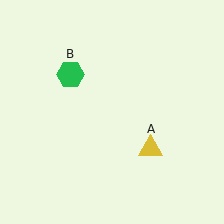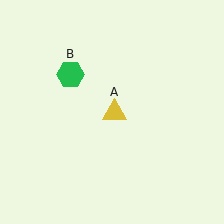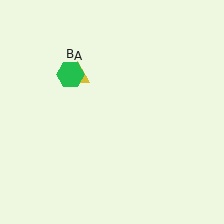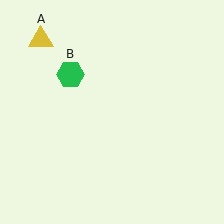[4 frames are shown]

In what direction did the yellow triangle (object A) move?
The yellow triangle (object A) moved up and to the left.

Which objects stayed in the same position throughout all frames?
Green hexagon (object B) remained stationary.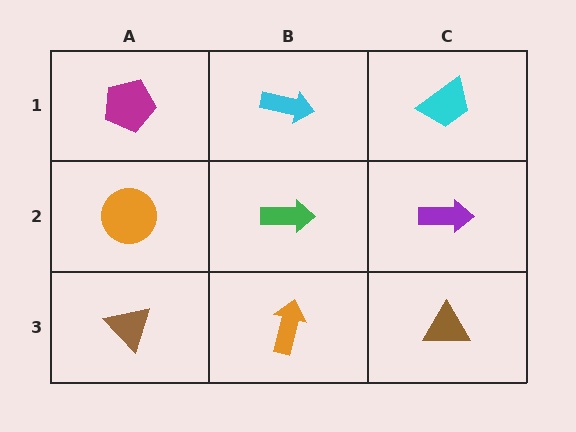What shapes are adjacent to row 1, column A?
An orange circle (row 2, column A), a cyan arrow (row 1, column B).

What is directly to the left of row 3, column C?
An orange arrow.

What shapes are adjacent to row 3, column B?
A green arrow (row 2, column B), a brown triangle (row 3, column A), a brown triangle (row 3, column C).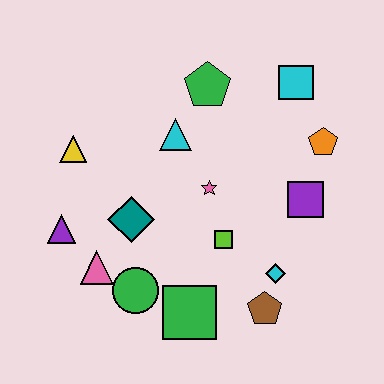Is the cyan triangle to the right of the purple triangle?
Yes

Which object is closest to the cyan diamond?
The brown pentagon is closest to the cyan diamond.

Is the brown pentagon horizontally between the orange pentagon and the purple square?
No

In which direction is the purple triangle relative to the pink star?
The purple triangle is to the left of the pink star.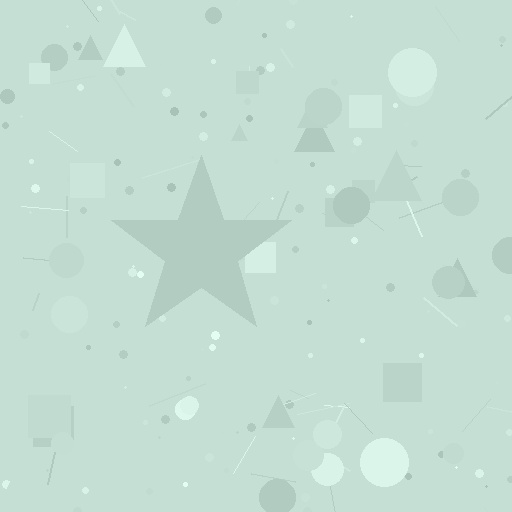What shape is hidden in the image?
A star is hidden in the image.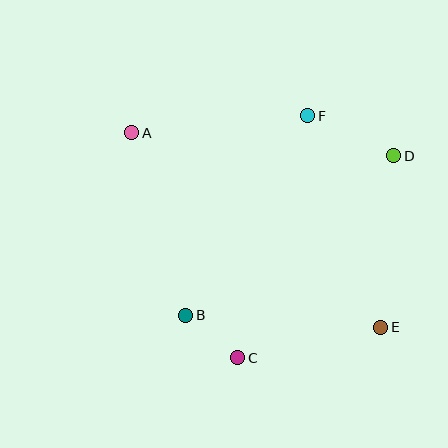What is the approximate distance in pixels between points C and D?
The distance between C and D is approximately 256 pixels.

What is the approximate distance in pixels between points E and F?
The distance between E and F is approximately 224 pixels.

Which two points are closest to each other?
Points B and C are closest to each other.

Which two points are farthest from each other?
Points A and E are farthest from each other.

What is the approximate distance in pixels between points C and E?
The distance between C and E is approximately 146 pixels.